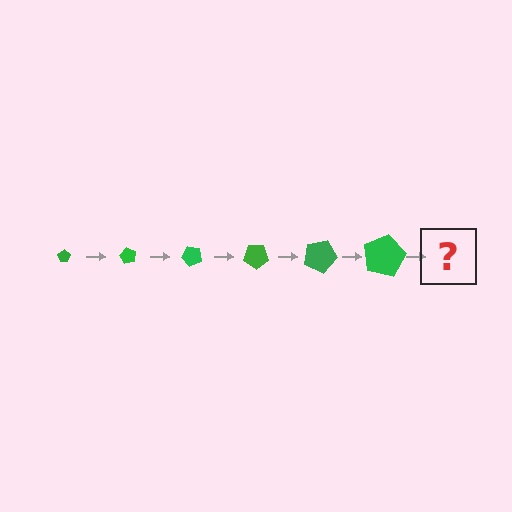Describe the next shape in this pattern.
It should be a pentagon, larger than the previous one and rotated 360 degrees from the start.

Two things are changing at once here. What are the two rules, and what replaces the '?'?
The two rules are that the pentagon grows larger each step and it rotates 60 degrees each step. The '?' should be a pentagon, larger than the previous one and rotated 360 degrees from the start.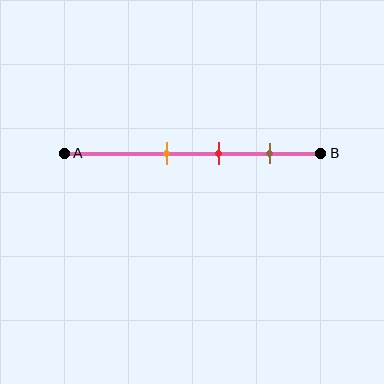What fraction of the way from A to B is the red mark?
The red mark is approximately 60% (0.6) of the way from A to B.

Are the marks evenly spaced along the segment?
Yes, the marks are approximately evenly spaced.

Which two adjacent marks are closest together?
The orange and red marks are the closest adjacent pair.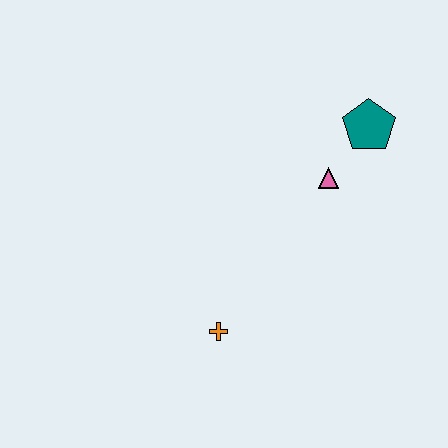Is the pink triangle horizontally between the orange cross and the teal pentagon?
Yes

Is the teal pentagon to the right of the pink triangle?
Yes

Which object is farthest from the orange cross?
The teal pentagon is farthest from the orange cross.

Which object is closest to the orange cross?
The pink triangle is closest to the orange cross.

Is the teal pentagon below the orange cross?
No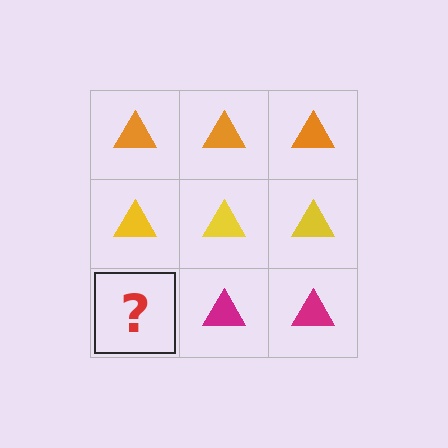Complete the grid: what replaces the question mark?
The question mark should be replaced with a magenta triangle.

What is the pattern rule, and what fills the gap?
The rule is that each row has a consistent color. The gap should be filled with a magenta triangle.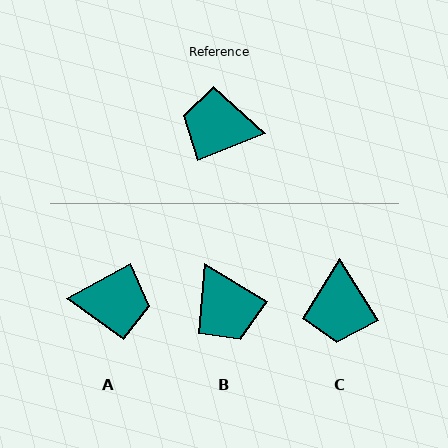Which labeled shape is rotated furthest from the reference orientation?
A, about 173 degrees away.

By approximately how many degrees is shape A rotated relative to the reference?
Approximately 173 degrees clockwise.